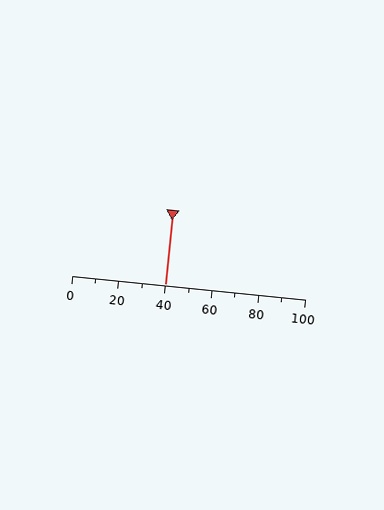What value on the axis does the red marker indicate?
The marker indicates approximately 40.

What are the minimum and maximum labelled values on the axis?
The axis runs from 0 to 100.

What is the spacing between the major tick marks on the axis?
The major ticks are spaced 20 apart.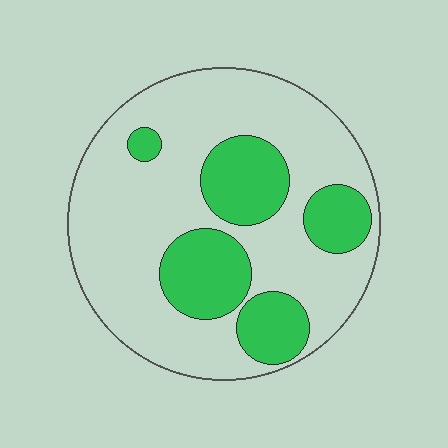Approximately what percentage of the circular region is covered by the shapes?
Approximately 30%.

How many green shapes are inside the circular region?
5.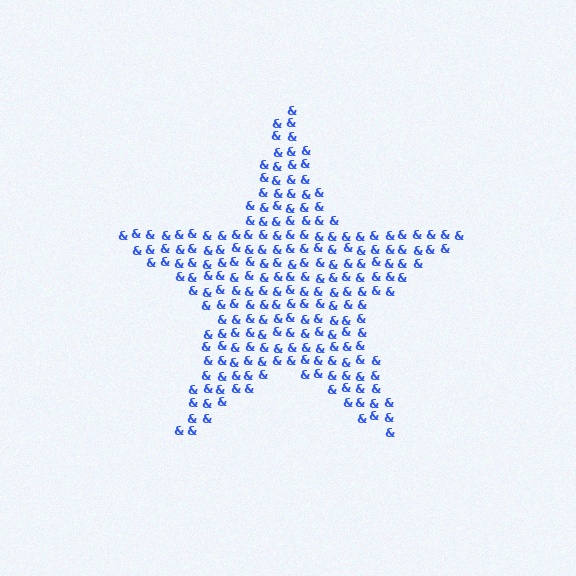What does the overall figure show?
The overall figure shows a star.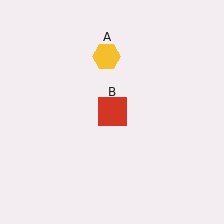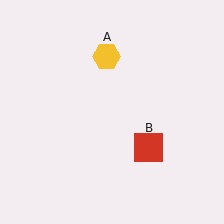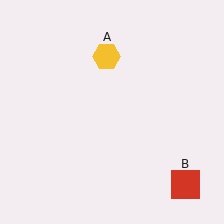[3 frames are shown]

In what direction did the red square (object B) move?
The red square (object B) moved down and to the right.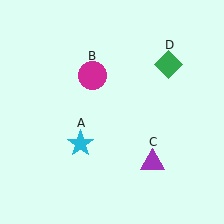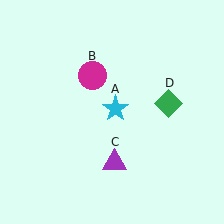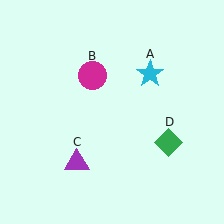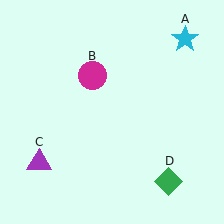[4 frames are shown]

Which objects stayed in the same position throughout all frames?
Magenta circle (object B) remained stationary.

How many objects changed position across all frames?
3 objects changed position: cyan star (object A), purple triangle (object C), green diamond (object D).